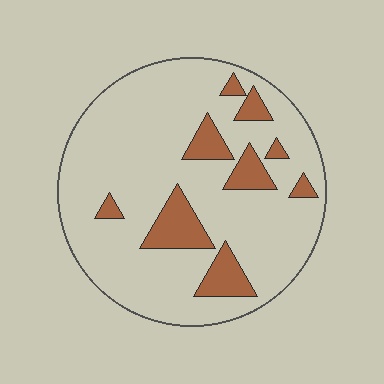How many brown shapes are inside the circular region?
9.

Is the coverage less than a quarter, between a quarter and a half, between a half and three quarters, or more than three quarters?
Less than a quarter.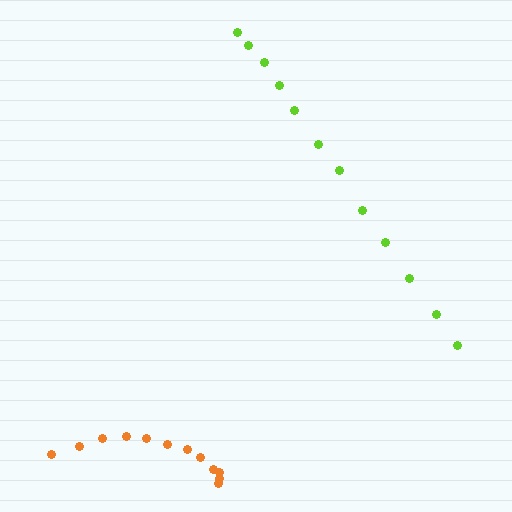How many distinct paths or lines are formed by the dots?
There are 2 distinct paths.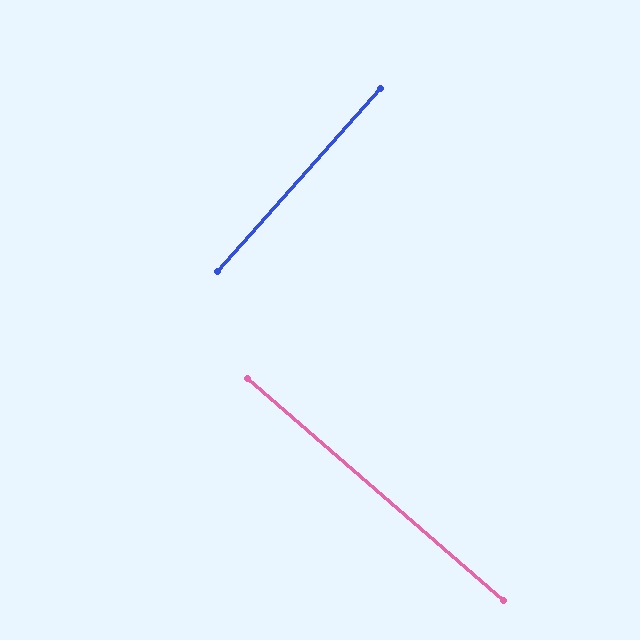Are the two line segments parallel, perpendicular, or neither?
Perpendicular — they meet at approximately 89°.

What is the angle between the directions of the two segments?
Approximately 89 degrees.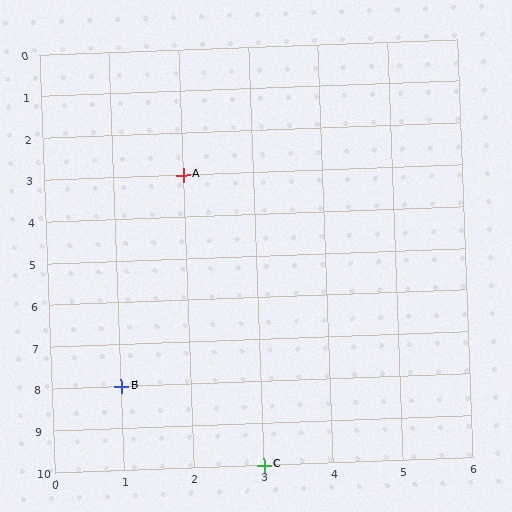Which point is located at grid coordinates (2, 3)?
Point A is at (2, 3).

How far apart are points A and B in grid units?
Points A and B are 1 column and 5 rows apart (about 5.1 grid units diagonally).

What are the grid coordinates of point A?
Point A is at grid coordinates (2, 3).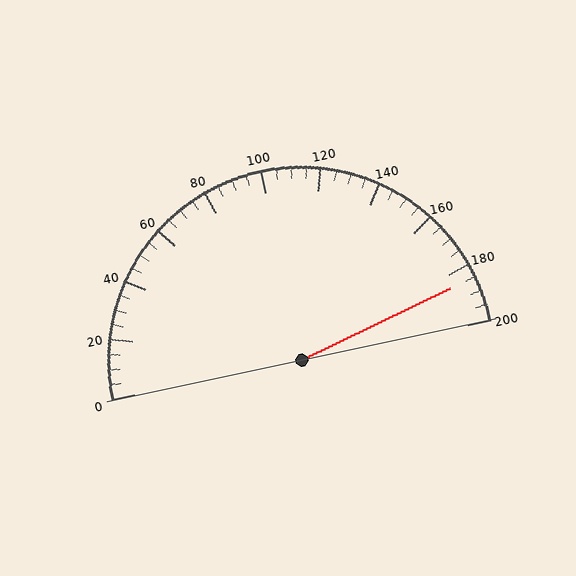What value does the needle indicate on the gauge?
The needle indicates approximately 185.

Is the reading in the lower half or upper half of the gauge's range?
The reading is in the upper half of the range (0 to 200).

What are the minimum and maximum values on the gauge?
The gauge ranges from 0 to 200.